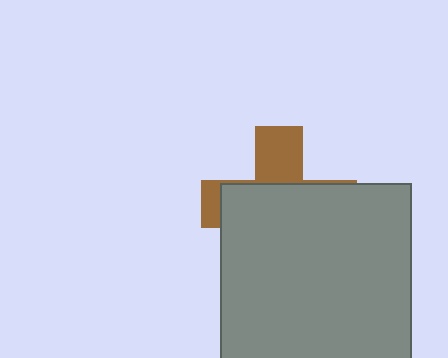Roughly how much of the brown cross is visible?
A small part of it is visible (roughly 32%).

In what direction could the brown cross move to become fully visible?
The brown cross could move up. That would shift it out from behind the gray square entirely.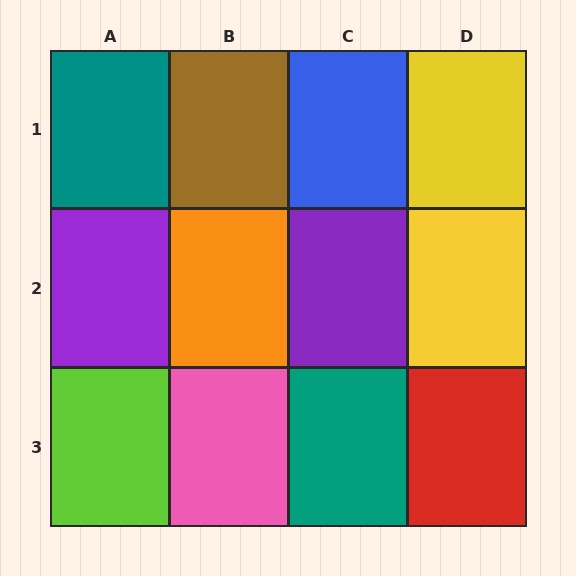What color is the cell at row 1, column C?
Blue.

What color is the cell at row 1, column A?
Teal.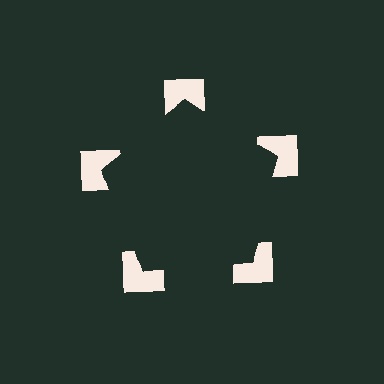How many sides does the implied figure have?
5 sides.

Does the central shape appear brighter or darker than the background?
It typically appears slightly darker than the background, even though no actual brightness change is drawn.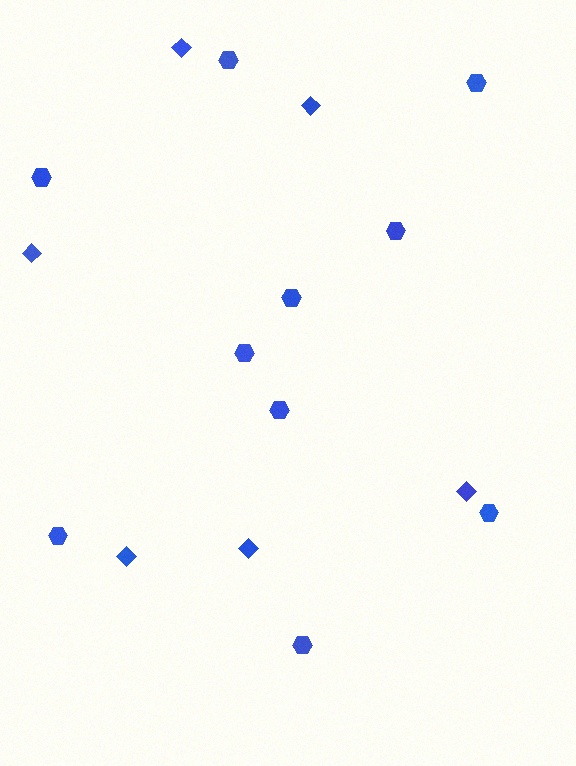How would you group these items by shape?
There are 2 groups: one group of hexagons (10) and one group of diamonds (6).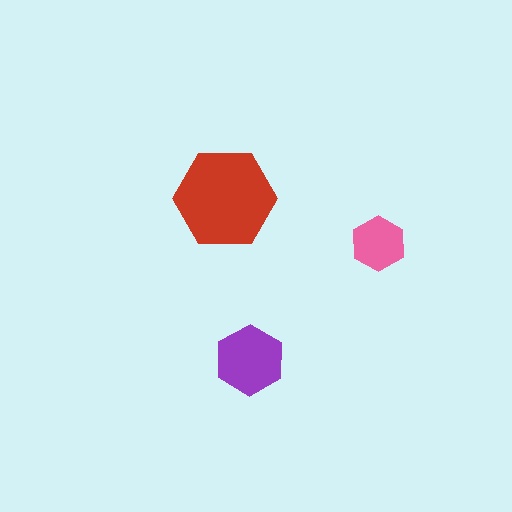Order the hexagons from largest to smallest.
the red one, the purple one, the pink one.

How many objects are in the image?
There are 3 objects in the image.